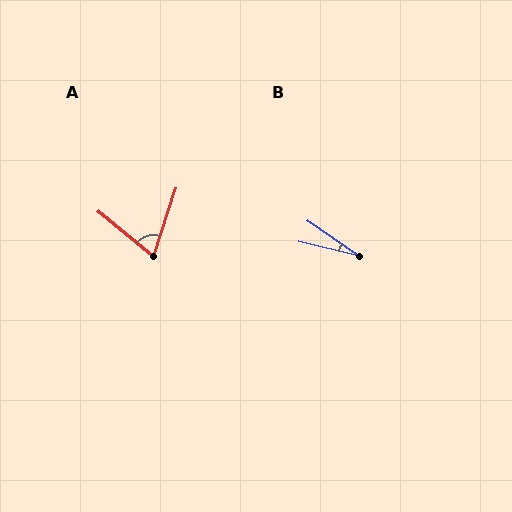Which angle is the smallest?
B, at approximately 21 degrees.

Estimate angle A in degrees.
Approximately 69 degrees.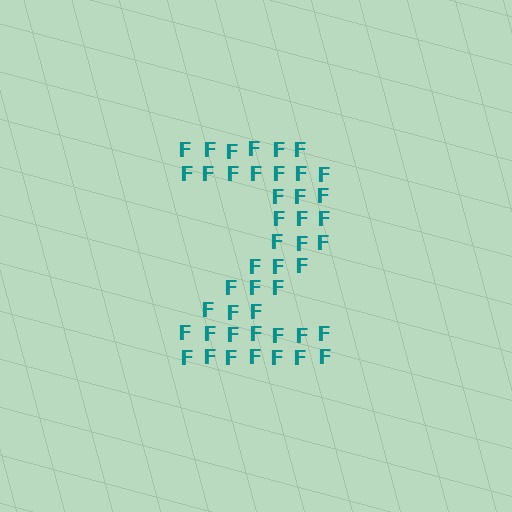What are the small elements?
The small elements are letter F's.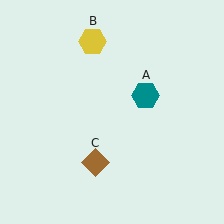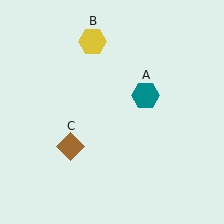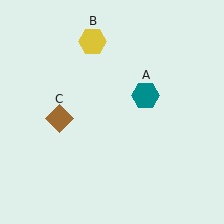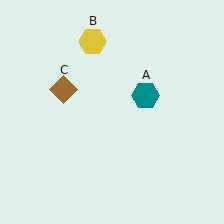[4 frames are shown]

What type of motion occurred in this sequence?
The brown diamond (object C) rotated clockwise around the center of the scene.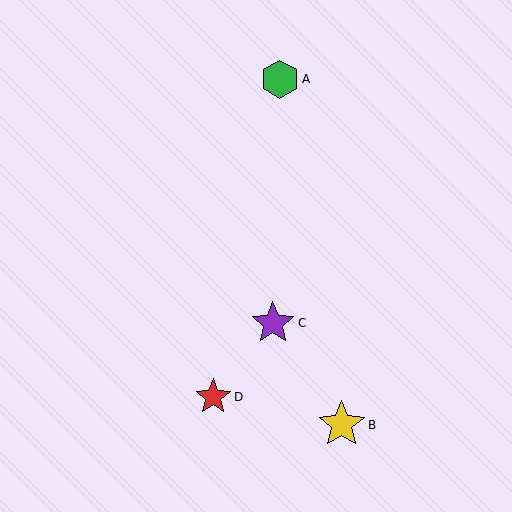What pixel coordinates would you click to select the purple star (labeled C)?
Click at (273, 323) to select the purple star C.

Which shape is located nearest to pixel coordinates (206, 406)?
The red star (labeled D) at (213, 397) is nearest to that location.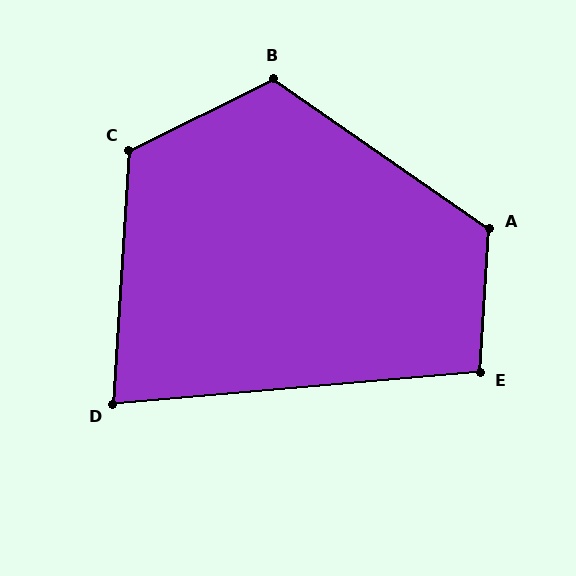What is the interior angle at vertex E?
Approximately 99 degrees (obtuse).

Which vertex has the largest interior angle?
A, at approximately 121 degrees.